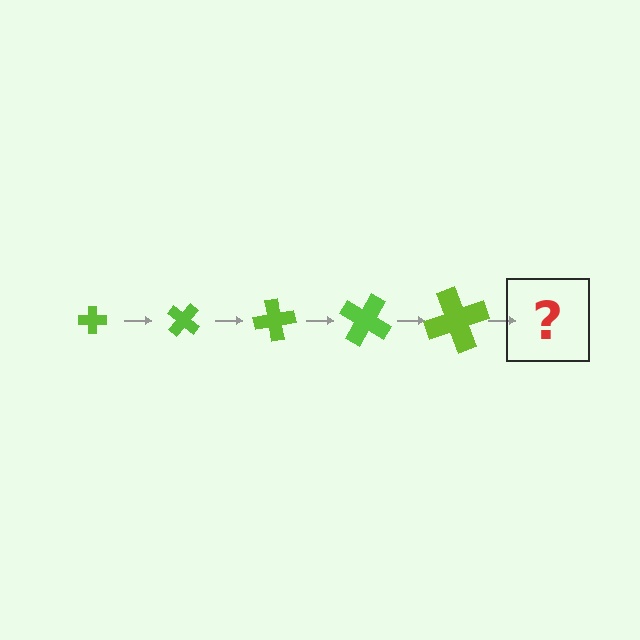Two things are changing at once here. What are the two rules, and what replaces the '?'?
The two rules are that the cross grows larger each step and it rotates 40 degrees each step. The '?' should be a cross, larger than the previous one and rotated 200 degrees from the start.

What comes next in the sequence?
The next element should be a cross, larger than the previous one and rotated 200 degrees from the start.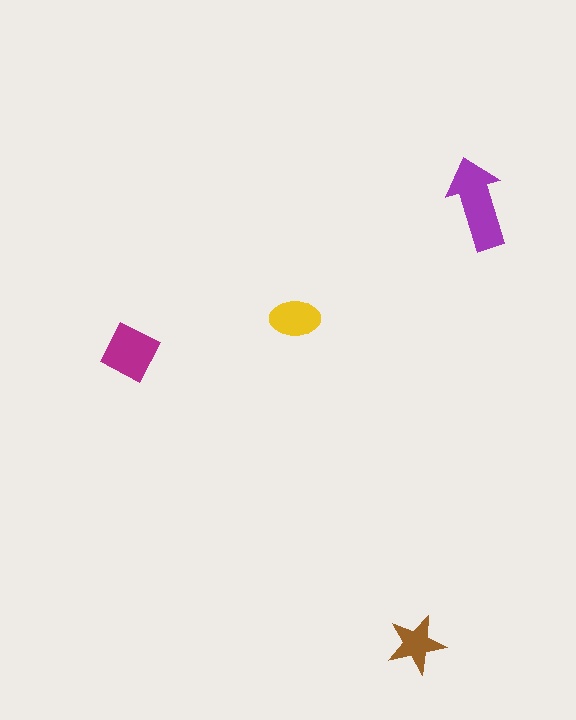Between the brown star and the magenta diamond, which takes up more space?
The magenta diamond.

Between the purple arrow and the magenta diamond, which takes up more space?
The purple arrow.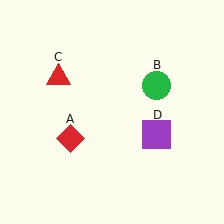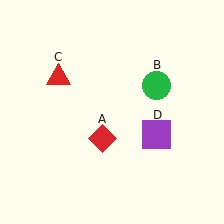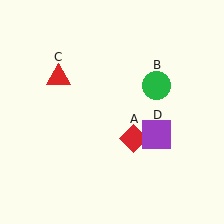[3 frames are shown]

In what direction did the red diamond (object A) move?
The red diamond (object A) moved right.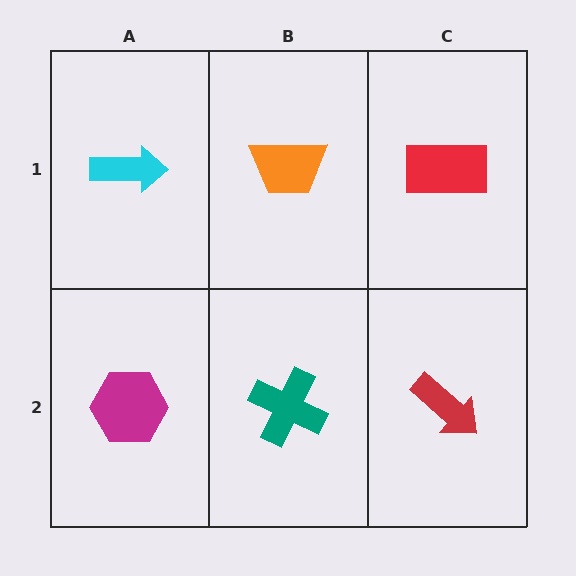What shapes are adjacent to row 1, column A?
A magenta hexagon (row 2, column A), an orange trapezoid (row 1, column B).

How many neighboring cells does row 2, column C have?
2.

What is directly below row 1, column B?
A teal cross.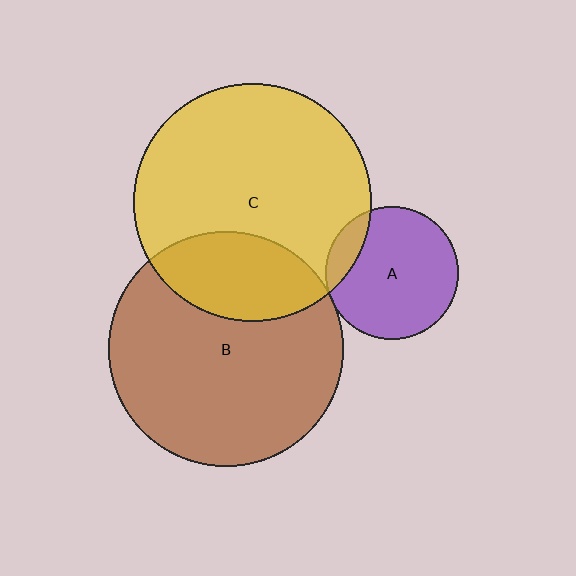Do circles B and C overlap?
Yes.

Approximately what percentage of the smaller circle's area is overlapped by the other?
Approximately 25%.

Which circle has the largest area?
Circle C (yellow).